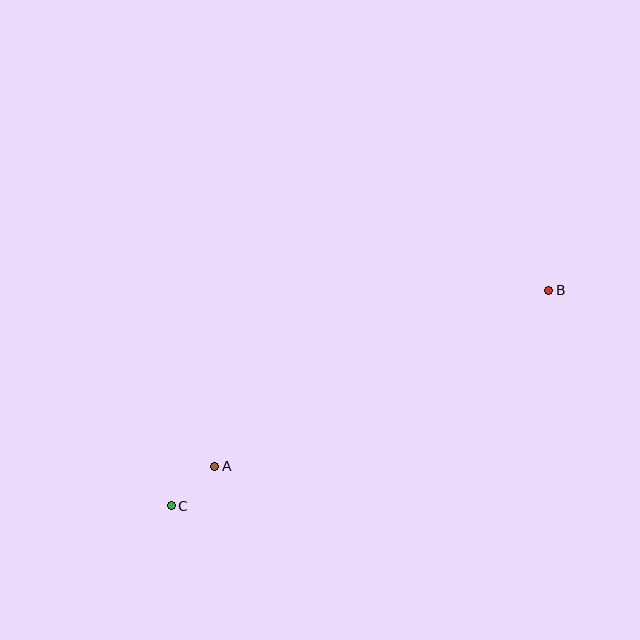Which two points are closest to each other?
Points A and C are closest to each other.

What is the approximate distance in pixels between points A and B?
The distance between A and B is approximately 377 pixels.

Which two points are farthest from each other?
Points B and C are farthest from each other.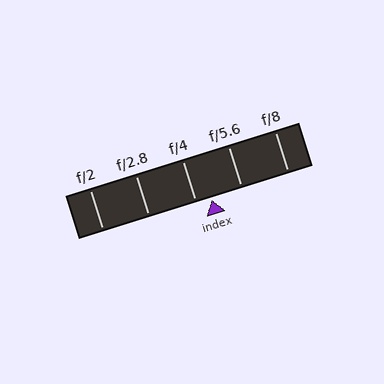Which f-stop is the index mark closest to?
The index mark is closest to f/4.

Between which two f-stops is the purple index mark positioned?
The index mark is between f/4 and f/5.6.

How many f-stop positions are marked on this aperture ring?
There are 5 f-stop positions marked.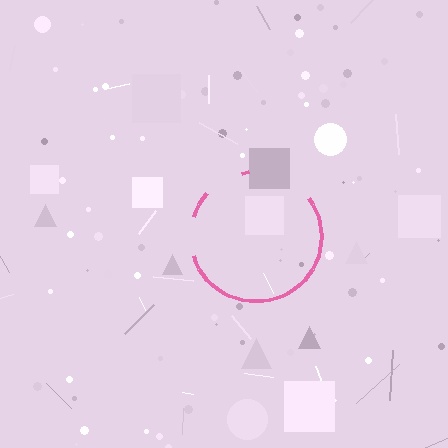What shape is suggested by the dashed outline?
The dashed outline suggests a circle.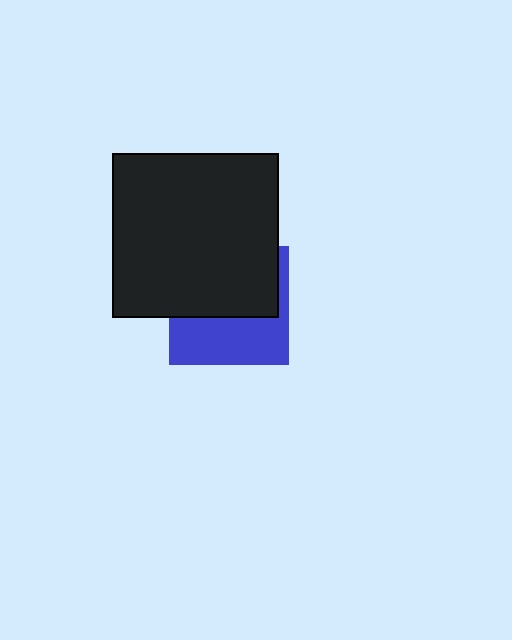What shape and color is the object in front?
The object in front is a black rectangle.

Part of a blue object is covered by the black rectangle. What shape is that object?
It is a square.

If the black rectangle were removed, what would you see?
You would see the complete blue square.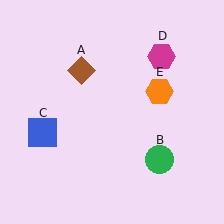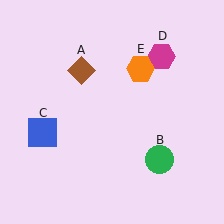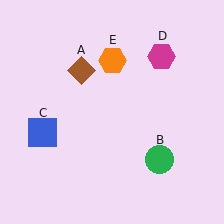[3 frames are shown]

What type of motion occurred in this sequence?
The orange hexagon (object E) rotated counterclockwise around the center of the scene.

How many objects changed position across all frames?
1 object changed position: orange hexagon (object E).